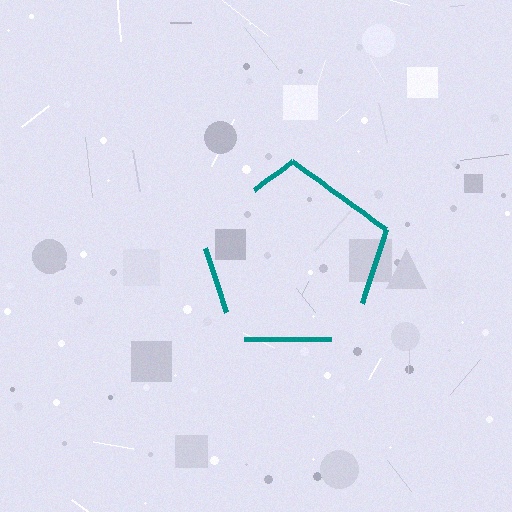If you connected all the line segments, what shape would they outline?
They would outline a pentagon.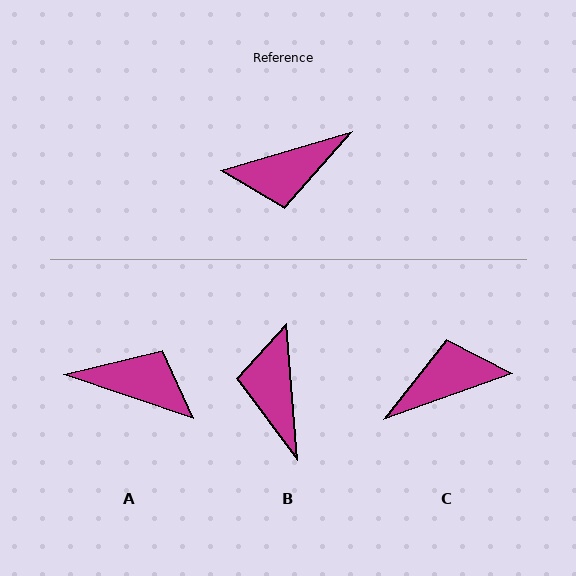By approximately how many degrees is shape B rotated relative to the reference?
Approximately 102 degrees clockwise.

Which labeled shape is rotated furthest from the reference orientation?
C, about 177 degrees away.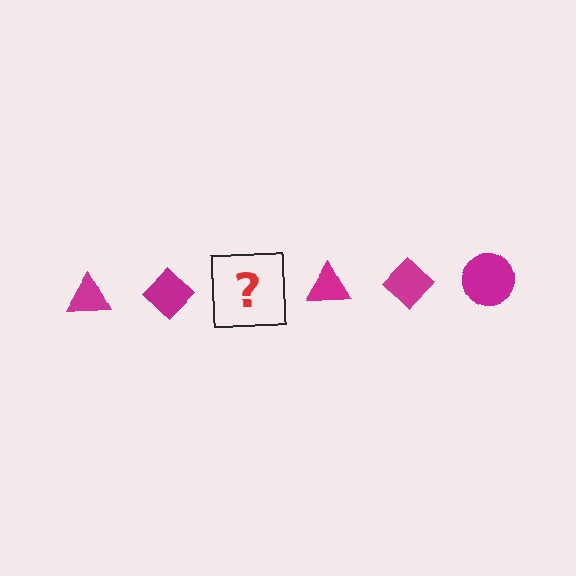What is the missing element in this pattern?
The missing element is a magenta circle.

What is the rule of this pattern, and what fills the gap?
The rule is that the pattern cycles through triangle, diamond, circle shapes in magenta. The gap should be filled with a magenta circle.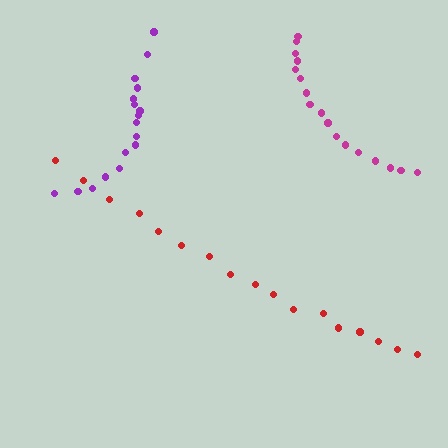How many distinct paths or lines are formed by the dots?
There are 3 distinct paths.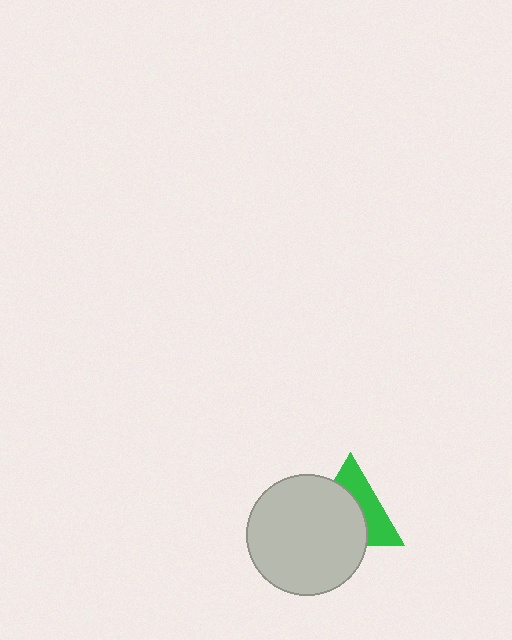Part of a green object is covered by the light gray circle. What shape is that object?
It is a triangle.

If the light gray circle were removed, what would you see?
You would see the complete green triangle.